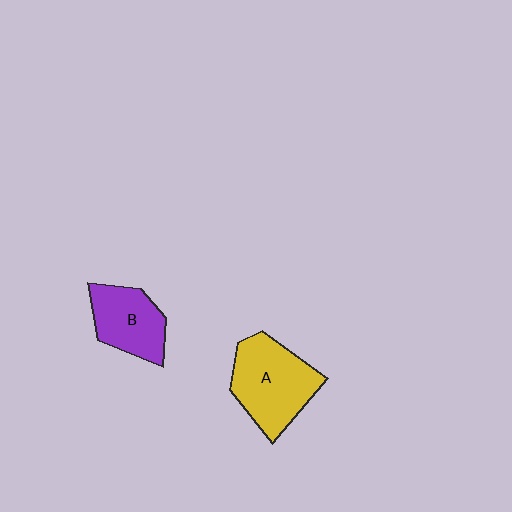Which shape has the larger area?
Shape A (yellow).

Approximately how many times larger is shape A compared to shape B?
Approximately 1.4 times.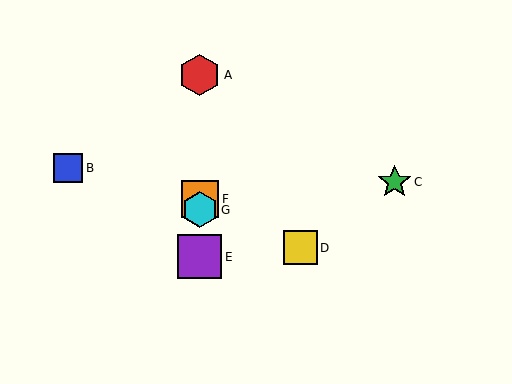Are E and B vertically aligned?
No, E is at x≈200 and B is at x≈68.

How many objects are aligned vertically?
4 objects (A, E, F, G) are aligned vertically.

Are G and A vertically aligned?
Yes, both are at x≈200.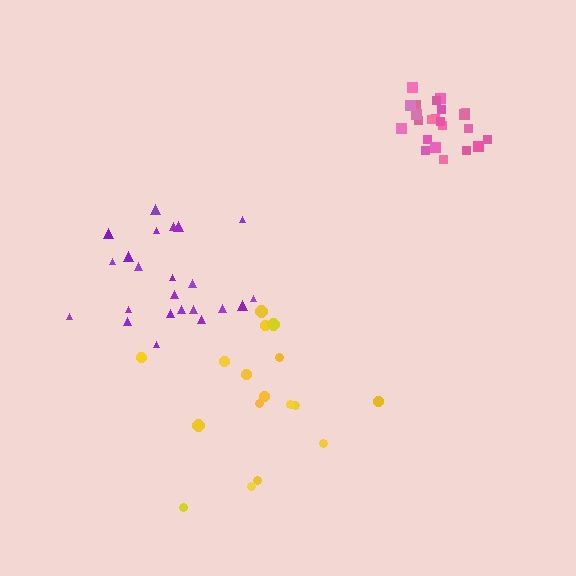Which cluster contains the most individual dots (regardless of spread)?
Purple (23).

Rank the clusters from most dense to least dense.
pink, purple, yellow.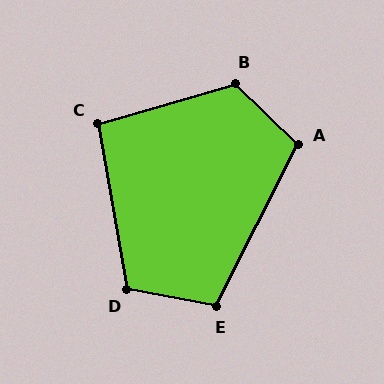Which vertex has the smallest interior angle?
C, at approximately 96 degrees.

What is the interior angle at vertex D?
Approximately 111 degrees (obtuse).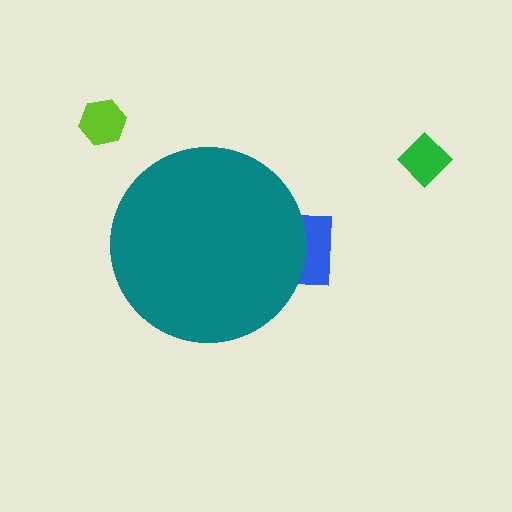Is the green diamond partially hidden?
No, the green diamond is fully visible.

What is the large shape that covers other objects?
A teal circle.